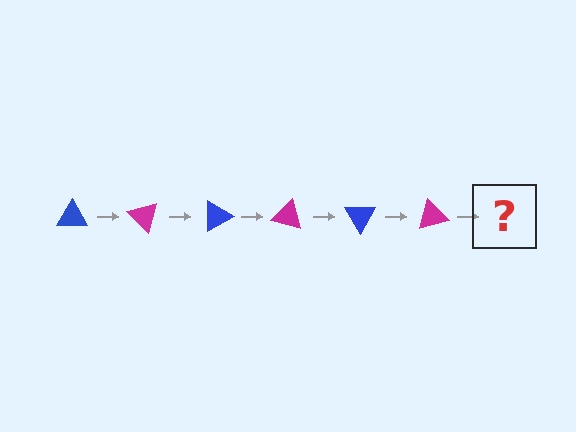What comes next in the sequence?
The next element should be a blue triangle, rotated 270 degrees from the start.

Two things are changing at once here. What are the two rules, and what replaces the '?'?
The two rules are that it rotates 45 degrees each step and the color cycles through blue and magenta. The '?' should be a blue triangle, rotated 270 degrees from the start.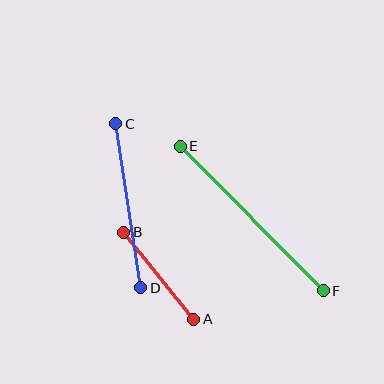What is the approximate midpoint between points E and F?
The midpoint is at approximately (252, 219) pixels.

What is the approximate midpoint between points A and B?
The midpoint is at approximately (159, 276) pixels.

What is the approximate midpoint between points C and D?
The midpoint is at approximately (128, 206) pixels.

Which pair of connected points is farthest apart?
Points E and F are farthest apart.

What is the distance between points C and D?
The distance is approximately 166 pixels.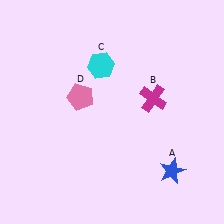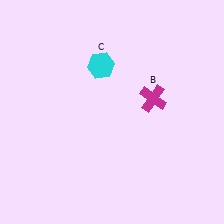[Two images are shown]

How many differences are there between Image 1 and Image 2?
There are 2 differences between the two images.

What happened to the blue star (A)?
The blue star (A) was removed in Image 2. It was in the bottom-right area of Image 1.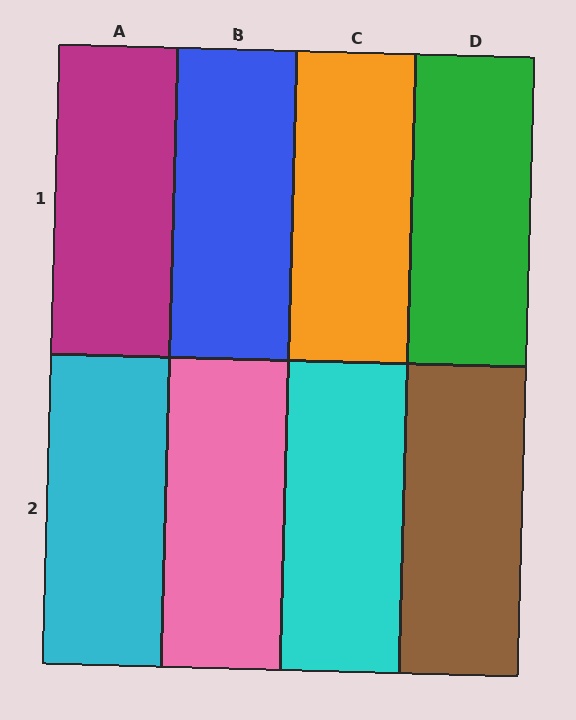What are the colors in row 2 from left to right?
Cyan, pink, cyan, brown.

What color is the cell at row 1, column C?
Orange.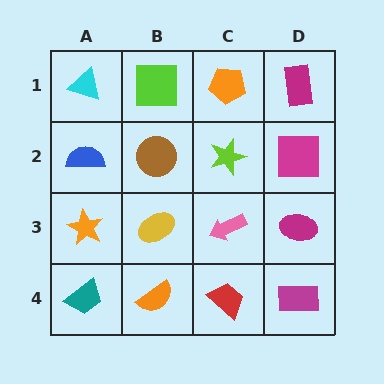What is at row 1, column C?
An orange pentagon.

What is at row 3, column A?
An orange star.